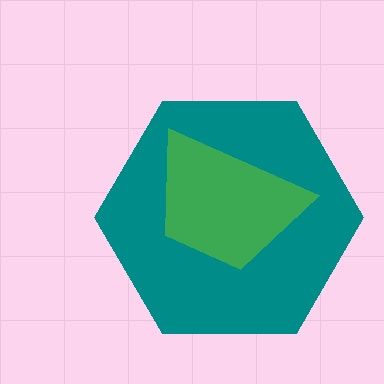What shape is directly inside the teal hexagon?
The green trapezoid.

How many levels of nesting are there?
2.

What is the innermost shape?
The green trapezoid.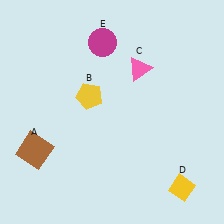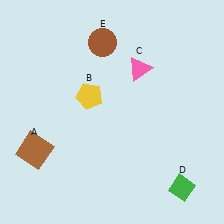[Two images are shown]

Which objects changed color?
D changed from yellow to green. E changed from magenta to brown.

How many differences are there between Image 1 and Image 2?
There are 2 differences between the two images.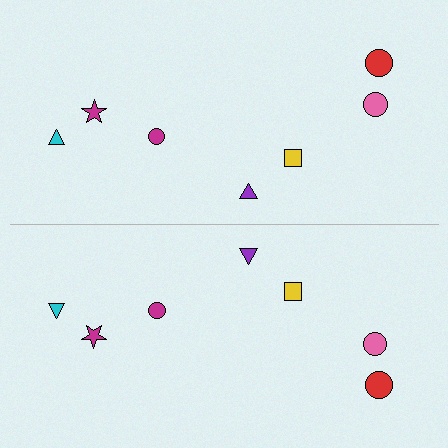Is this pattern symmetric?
Yes, this pattern has bilateral (reflection) symmetry.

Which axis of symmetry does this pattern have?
The pattern has a horizontal axis of symmetry running through the center of the image.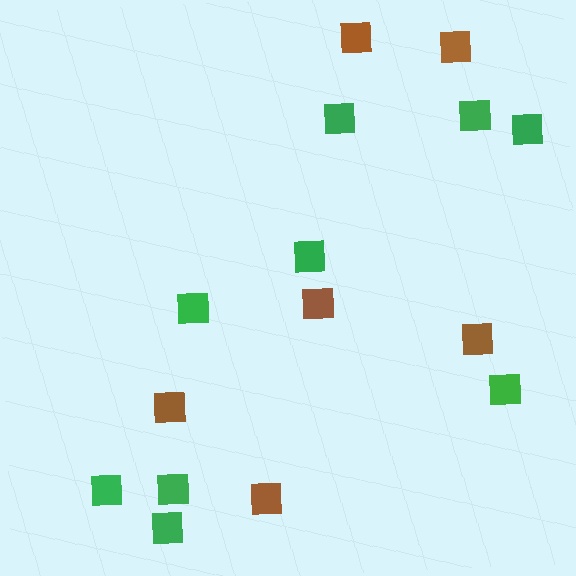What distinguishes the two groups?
There are 2 groups: one group of green squares (9) and one group of brown squares (6).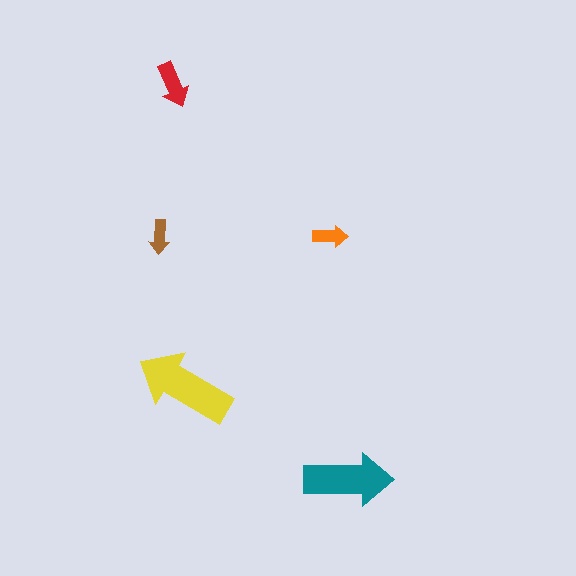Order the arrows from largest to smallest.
the yellow one, the teal one, the red one, the orange one, the brown one.